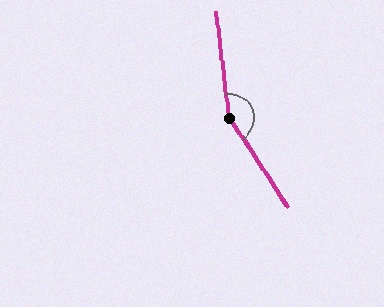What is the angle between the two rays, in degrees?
Approximately 154 degrees.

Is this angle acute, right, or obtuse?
It is obtuse.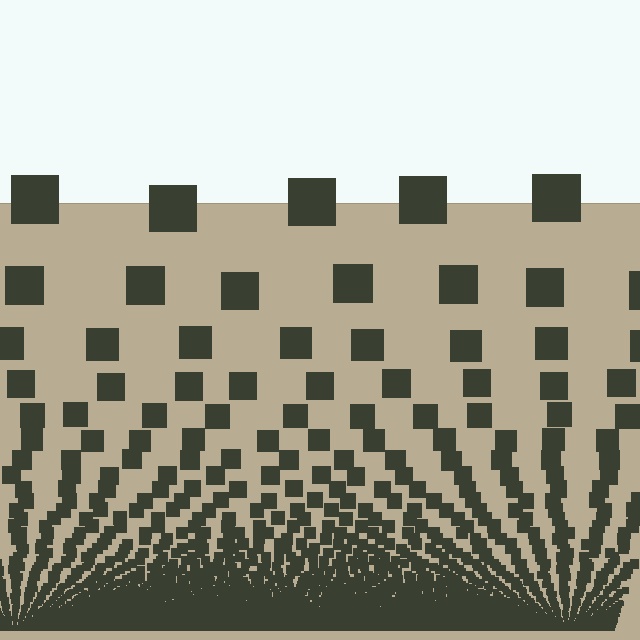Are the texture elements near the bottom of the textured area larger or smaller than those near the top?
Smaller. The gradient is inverted — elements near the bottom are smaller and denser.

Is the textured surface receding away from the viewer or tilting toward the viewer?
The surface appears to tilt toward the viewer. Texture elements get larger and sparser toward the top.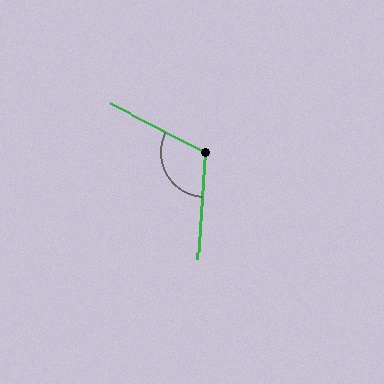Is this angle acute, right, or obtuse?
It is obtuse.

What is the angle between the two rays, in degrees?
Approximately 113 degrees.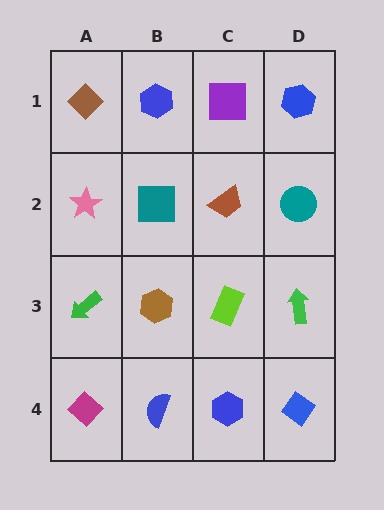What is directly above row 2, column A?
A brown diamond.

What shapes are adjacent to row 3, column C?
A brown trapezoid (row 2, column C), a blue hexagon (row 4, column C), a brown hexagon (row 3, column B), a green arrow (row 3, column D).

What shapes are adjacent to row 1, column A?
A pink star (row 2, column A), a blue hexagon (row 1, column B).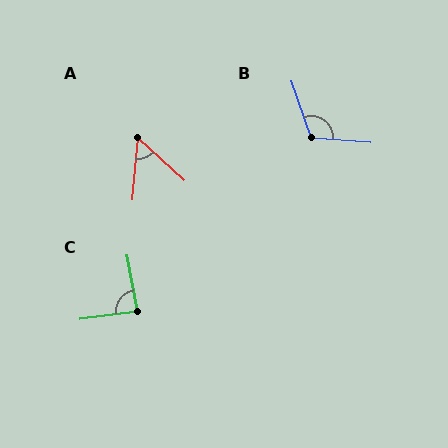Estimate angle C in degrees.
Approximately 87 degrees.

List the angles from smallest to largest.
A (52°), C (87°), B (113°).